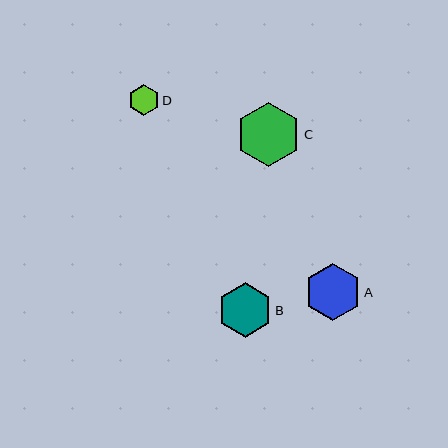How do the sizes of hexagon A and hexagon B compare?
Hexagon A and hexagon B are approximately the same size.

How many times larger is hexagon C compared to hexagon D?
Hexagon C is approximately 2.1 times the size of hexagon D.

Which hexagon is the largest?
Hexagon C is the largest with a size of approximately 65 pixels.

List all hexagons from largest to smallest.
From largest to smallest: C, A, B, D.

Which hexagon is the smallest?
Hexagon D is the smallest with a size of approximately 31 pixels.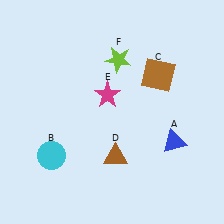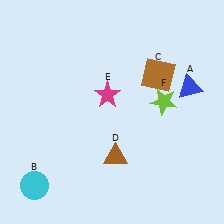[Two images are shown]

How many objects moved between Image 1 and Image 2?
3 objects moved between the two images.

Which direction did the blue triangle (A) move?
The blue triangle (A) moved up.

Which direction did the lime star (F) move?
The lime star (F) moved right.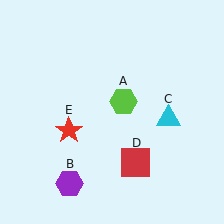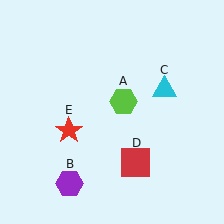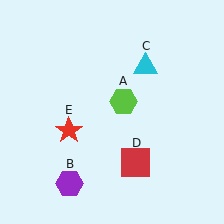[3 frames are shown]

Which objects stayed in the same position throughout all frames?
Lime hexagon (object A) and purple hexagon (object B) and red square (object D) and red star (object E) remained stationary.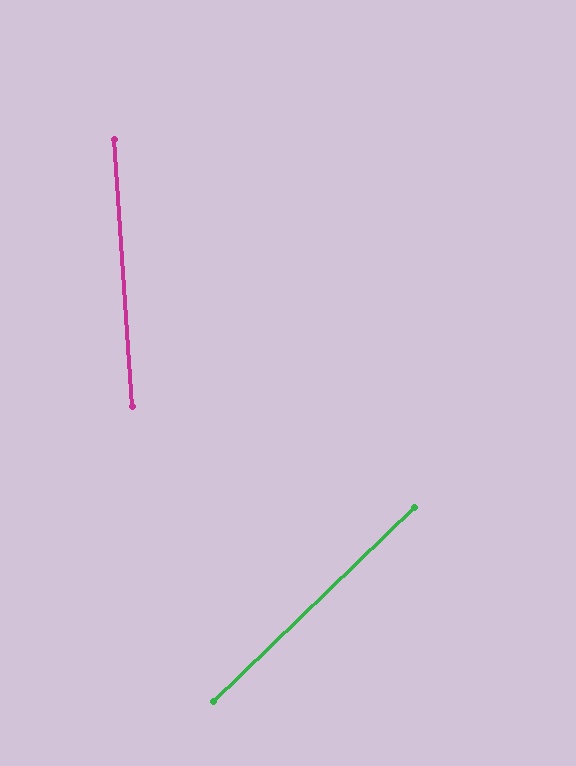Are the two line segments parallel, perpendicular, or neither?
Neither parallel nor perpendicular — they differ by about 50°.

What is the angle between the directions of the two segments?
Approximately 50 degrees.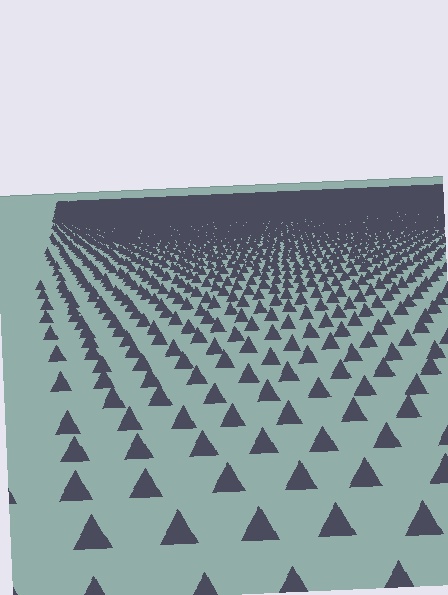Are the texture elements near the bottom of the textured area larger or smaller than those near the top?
Larger. Near the bottom, elements are closer to the viewer and appear at a bigger on-screen size.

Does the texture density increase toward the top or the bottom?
Density increases toward the top.